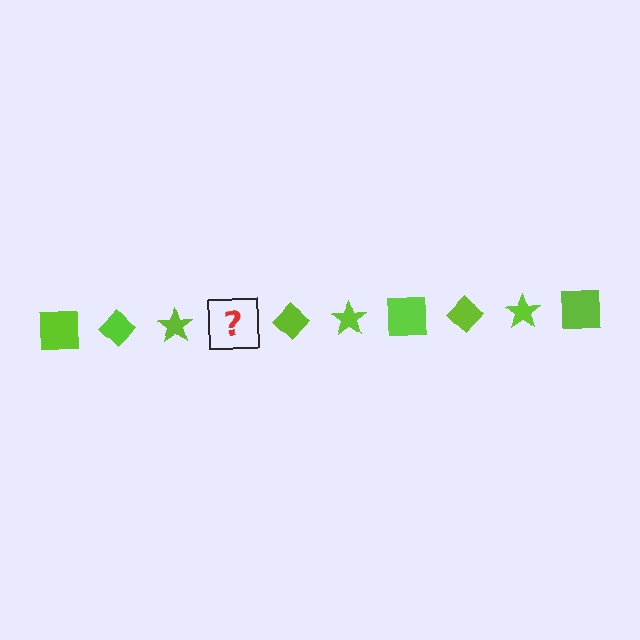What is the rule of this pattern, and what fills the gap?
The rule is that the pattern cycles through square, diamond, star shapes in lime. The gap should be filled with a lime square.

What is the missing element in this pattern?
The missing element is a lime square.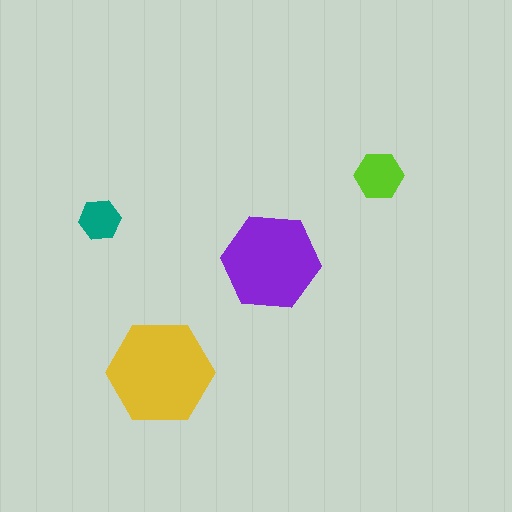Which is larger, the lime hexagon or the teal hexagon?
The lime one.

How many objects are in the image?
There are 4 objects in the image.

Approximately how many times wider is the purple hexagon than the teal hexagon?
About 2.5 times wider.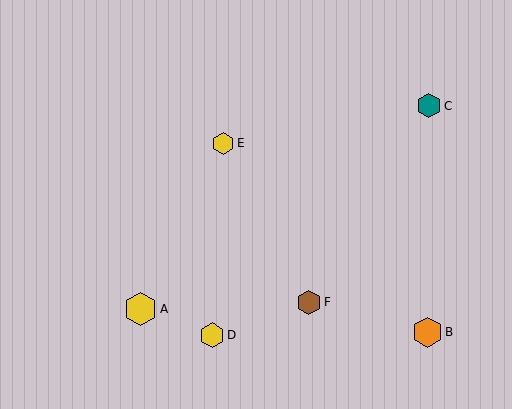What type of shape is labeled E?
Shape E is a yellow hexagon.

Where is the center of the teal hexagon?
The center of the teal hexagon is at (429, 106).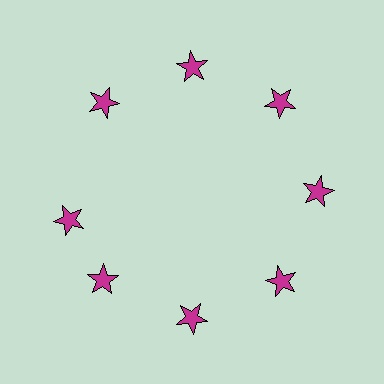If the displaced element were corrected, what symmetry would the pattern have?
It would have 8-fold rotational symmetry — the pattern would map onto itself every 45 degrees.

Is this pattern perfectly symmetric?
No. The 8 magenta stars are arranged in a ring, but one element near the 9 o'clock position is rotated out of alignment along the ring, breaking the 8-fold rotational symmetry.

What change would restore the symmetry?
The symmetry would be restored by rotating it back into even spacing with its neighbors so that all 8 stars sit at equal angles and equal distance from the center.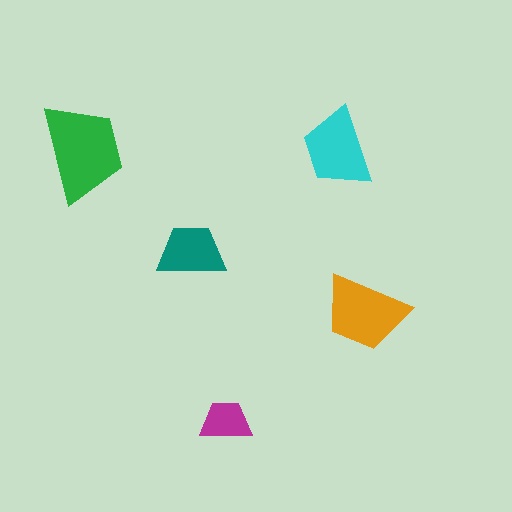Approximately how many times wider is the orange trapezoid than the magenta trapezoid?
About 1.5 times wider.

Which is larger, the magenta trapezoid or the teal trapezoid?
The teal one.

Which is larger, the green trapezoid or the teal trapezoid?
The green one.